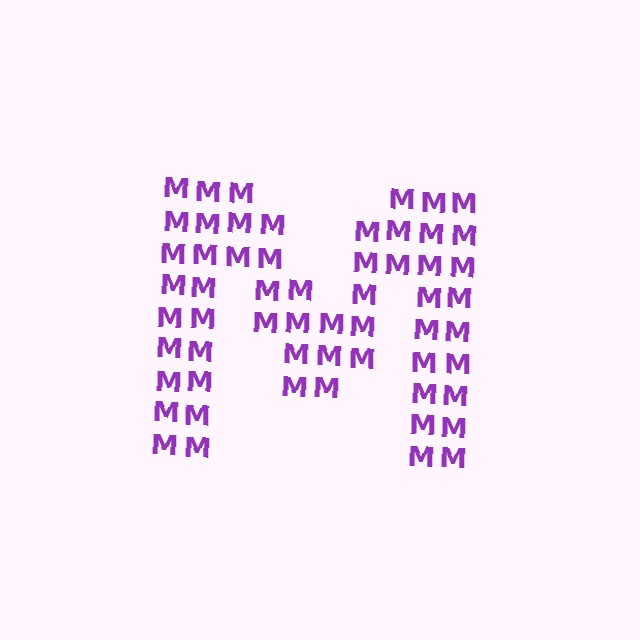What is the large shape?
The large shape is the letter M.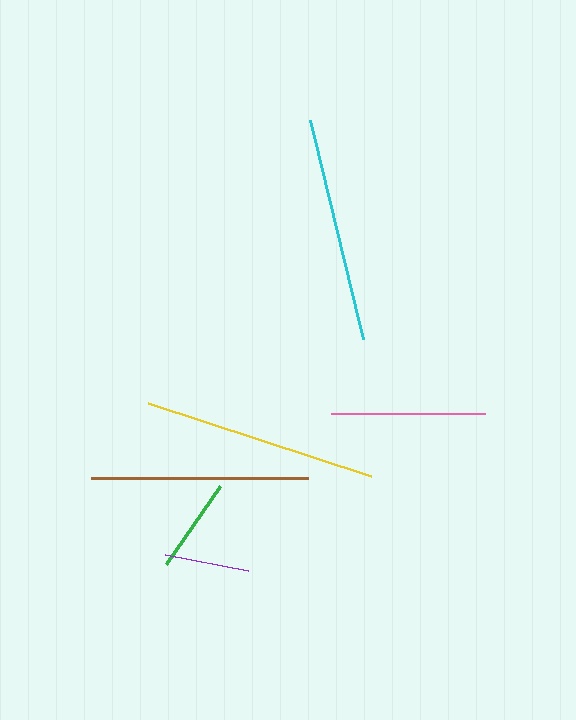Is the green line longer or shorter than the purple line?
The green line is longer than the purple line.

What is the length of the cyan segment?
The cyan segment is approximately 226 pixels long.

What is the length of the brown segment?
The brown segment is approximately 217 pixels long.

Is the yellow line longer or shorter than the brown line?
The yellow line is longer than the brown line.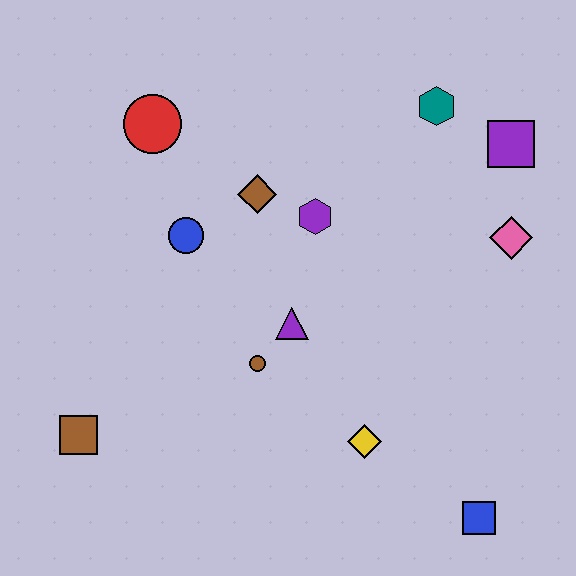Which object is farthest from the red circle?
The blue square is farthest from the red circle.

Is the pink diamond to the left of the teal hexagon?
No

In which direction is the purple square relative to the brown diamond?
The purple square is to the right of the brown diamond.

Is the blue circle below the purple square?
Yes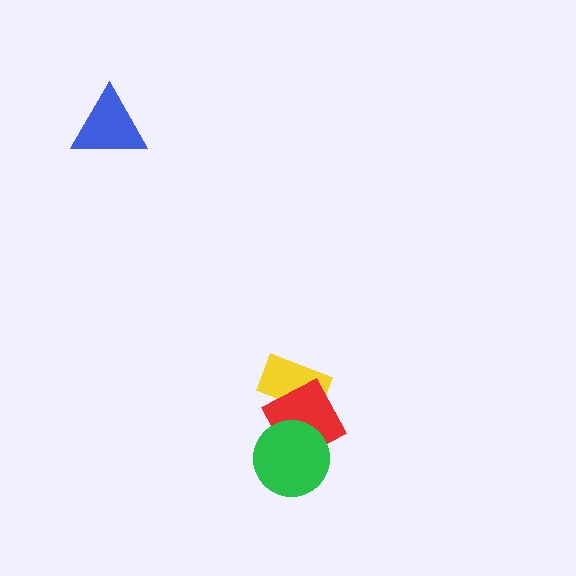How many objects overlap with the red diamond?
2 objects overlap with the red diamond.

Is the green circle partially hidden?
No, no other shape covers it.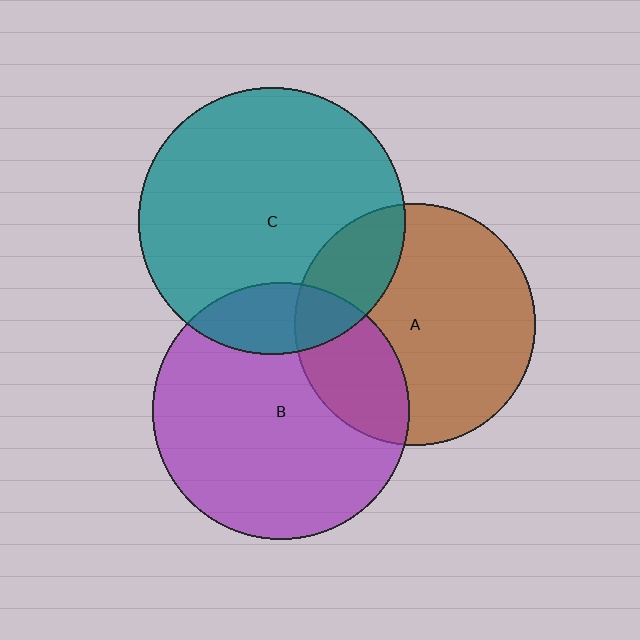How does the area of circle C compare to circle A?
Approximately 1.2 times.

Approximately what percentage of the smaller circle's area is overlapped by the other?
Approximately 25%.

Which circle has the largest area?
Circle C (teal).